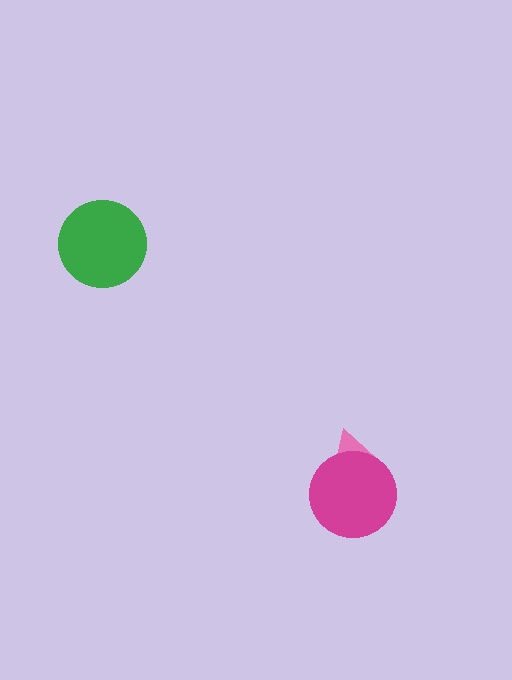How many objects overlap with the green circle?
0 objects overlap with the green circle.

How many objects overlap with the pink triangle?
1 object overlaps with the pink triangle.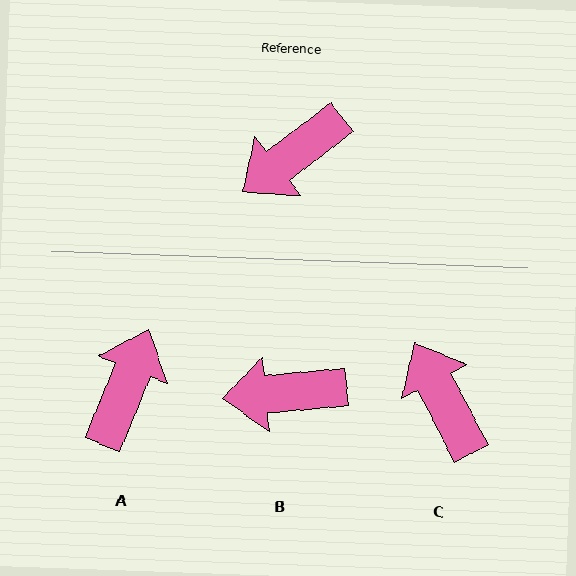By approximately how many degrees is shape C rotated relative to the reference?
Approximately 100 degrees clockwise.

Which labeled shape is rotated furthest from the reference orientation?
A, about 149 degrees away.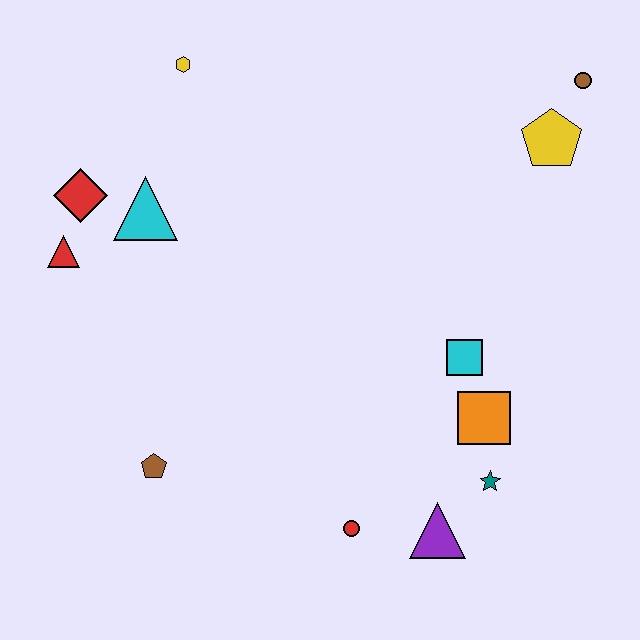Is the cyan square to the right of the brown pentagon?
Yes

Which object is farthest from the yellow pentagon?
The brown pentagon is farthest from the yellow pentagon.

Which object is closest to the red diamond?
The red triangle is closest to the red diamond.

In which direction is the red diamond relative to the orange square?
The red diamond is to the left of the orange square.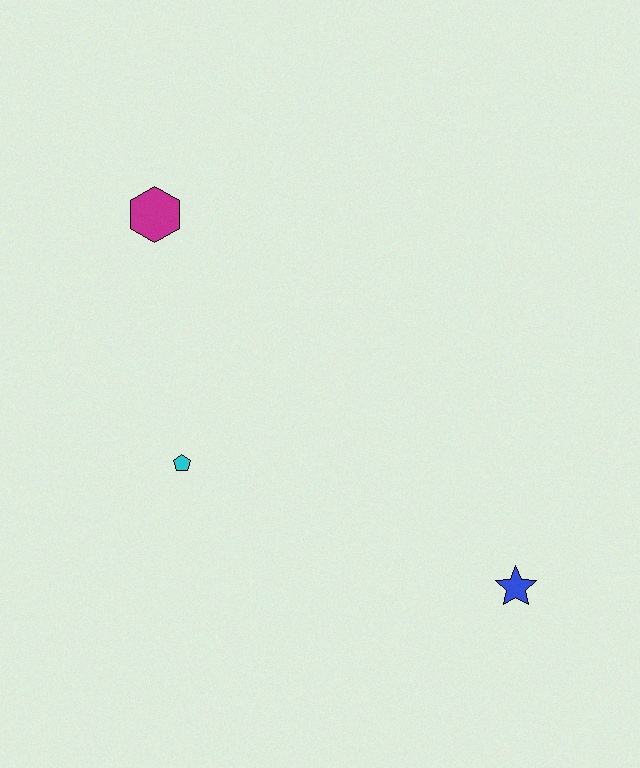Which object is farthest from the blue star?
The magenta hexagon is farthest from the blue star.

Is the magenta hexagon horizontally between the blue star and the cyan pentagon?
No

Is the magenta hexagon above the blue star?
Yes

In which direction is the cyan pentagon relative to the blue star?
The cyan pentagon is to the left of the blue star.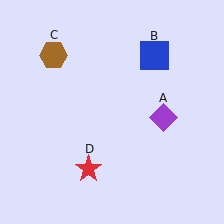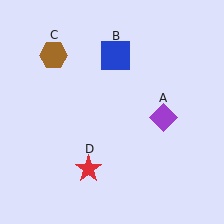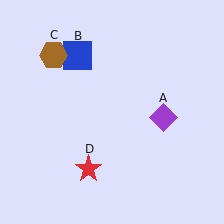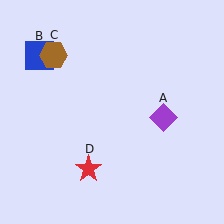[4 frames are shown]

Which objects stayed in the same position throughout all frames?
Purple diamond (object A) and brown hexagon (object C) and red star (object D) remained stationary.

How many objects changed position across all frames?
1 object changed position: blue square (object B).